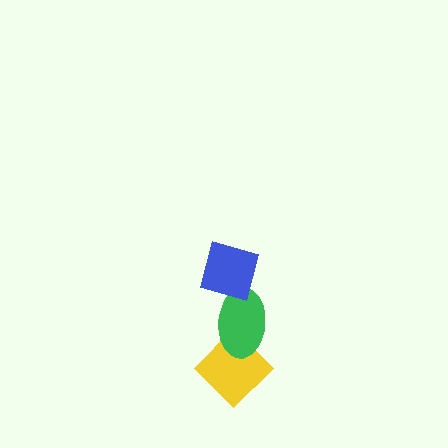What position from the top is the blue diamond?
The blue diamond is 1st from the top.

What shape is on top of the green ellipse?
The blue diamond is on top of the green ellipse.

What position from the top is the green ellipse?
The green ellipse is 2nd from the top.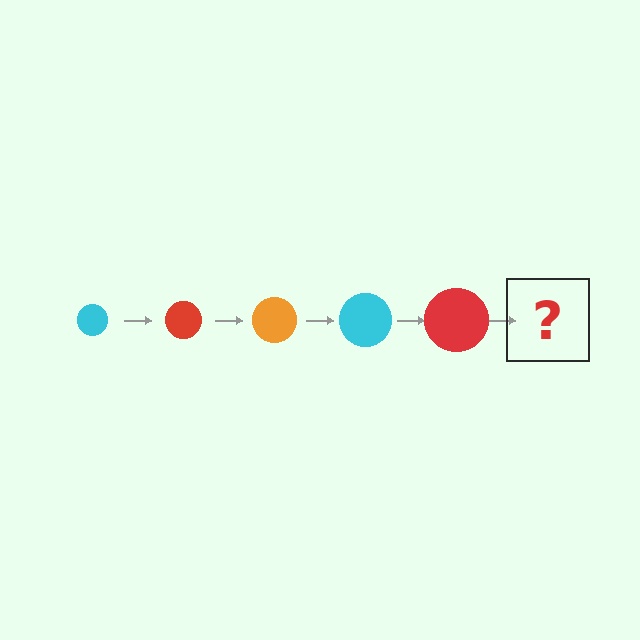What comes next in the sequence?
The next element should be an orange circle, larger than the previous one.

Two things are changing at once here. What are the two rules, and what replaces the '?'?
The two rules are that the circle grows larger each step and the color cycles through cyan, red, and orange. The '?' should be an orange circle, larger than the previous one.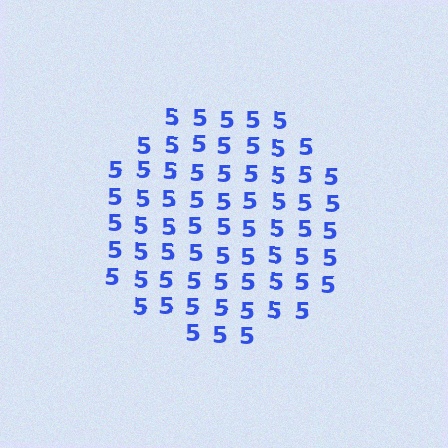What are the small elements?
The small elements are digit 5's.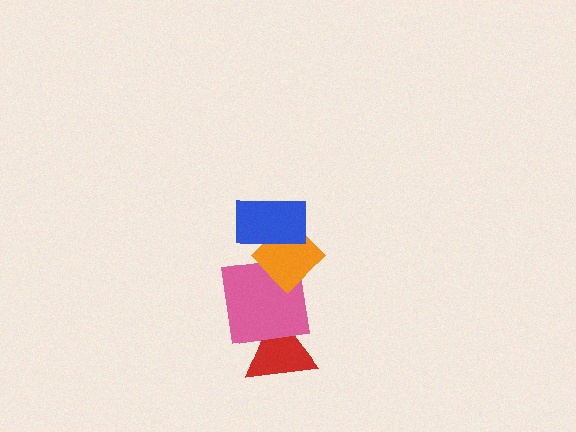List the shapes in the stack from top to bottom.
From top to bottom: the blue rectangle, the orange diamond, the pink square, the red triangle.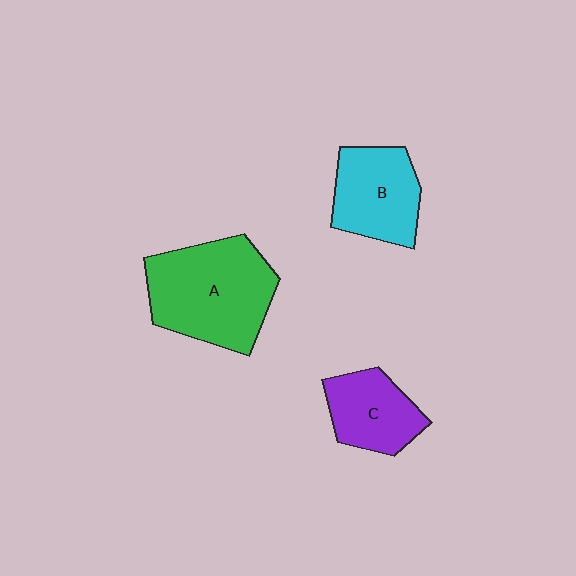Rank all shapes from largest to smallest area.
From largest to smallest: A (green), B (cyan), C (purple).